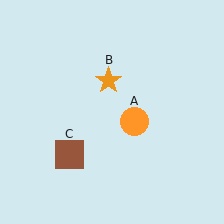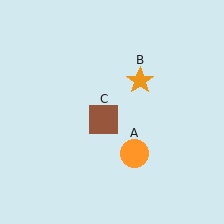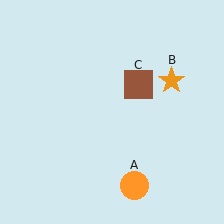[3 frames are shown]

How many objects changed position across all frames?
3 objects changed position: orange circle (object A), orange star (object B), brown square (object C).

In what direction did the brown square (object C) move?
The brown square (object C) moved up and to the right.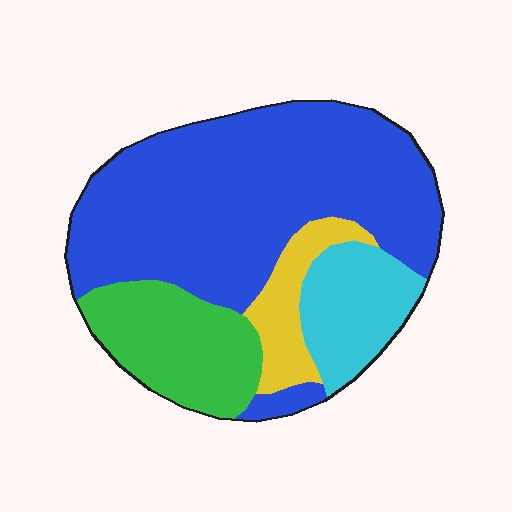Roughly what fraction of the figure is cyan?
Cyan takes up less than a sixth of the figure.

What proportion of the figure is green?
Green covers around 20% of the figure.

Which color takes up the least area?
Yellow, at roughly 10%.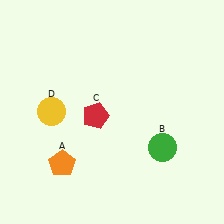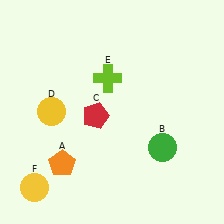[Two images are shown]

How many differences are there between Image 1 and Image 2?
There are 2 differences between the two images.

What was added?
A lime cross (E), a yellow circle (F) were added in Image 2.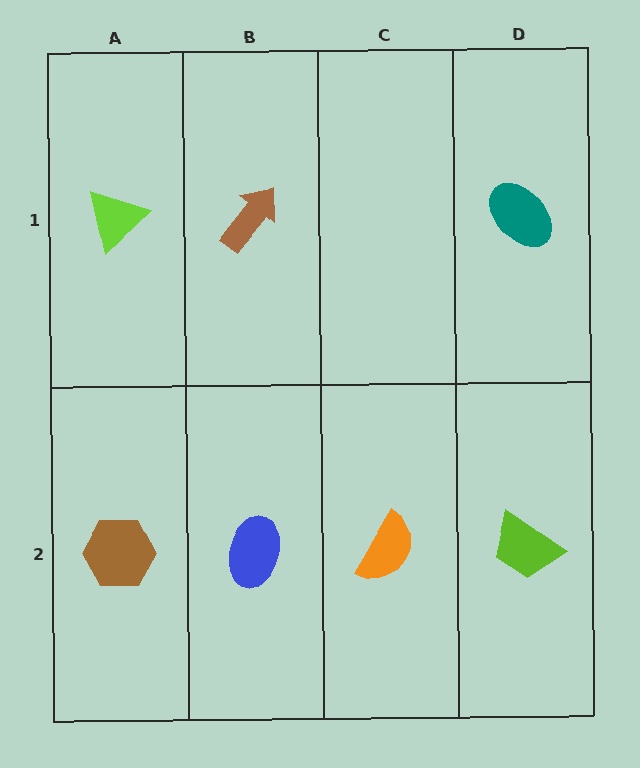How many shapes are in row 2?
4 shapes.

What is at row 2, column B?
A blue ellipse.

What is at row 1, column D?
A teal ellipse.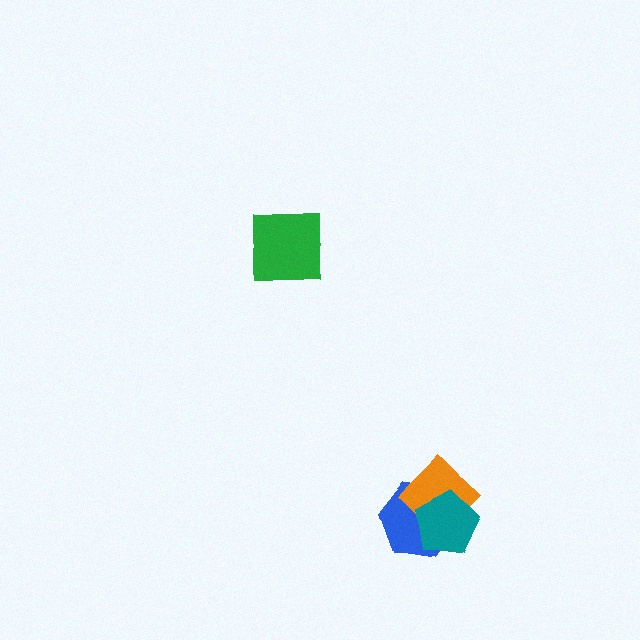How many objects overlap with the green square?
0 objects overlap with the green square.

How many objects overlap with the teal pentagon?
2 objects overlap with the teal pentagon.